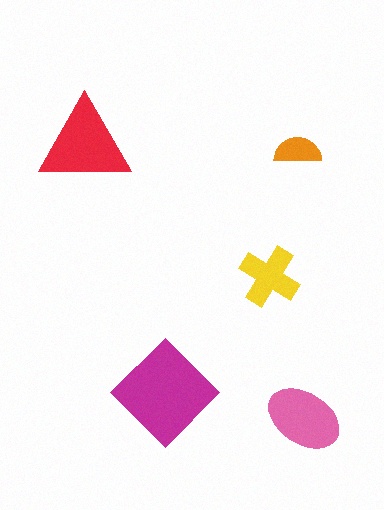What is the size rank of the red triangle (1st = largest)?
2nd.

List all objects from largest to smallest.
The magenta diamond, the red triangle, the pink ellipse, the yellow cross, the orange semicircle.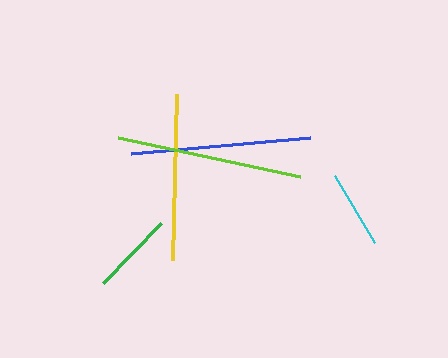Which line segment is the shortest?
The cyan line is the shortest at approximately 78 pixels.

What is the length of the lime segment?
The lime segment is approximately 186 pixels long.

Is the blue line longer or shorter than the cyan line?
The blue line is longer than the cyan line.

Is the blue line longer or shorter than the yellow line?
The blue line is longer than the yellow line.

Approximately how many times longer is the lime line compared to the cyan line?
The lime line is approximately 2.4 times the length of the cyan line.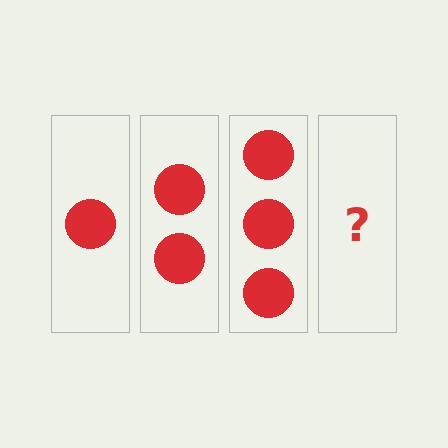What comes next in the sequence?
The next element should be 4 circles.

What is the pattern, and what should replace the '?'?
The pattern is that each step adds one more circle. The '?' should be 4 circles.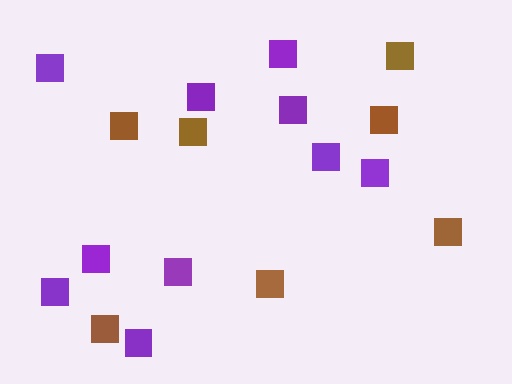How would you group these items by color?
There are 2 groups: one group of brown squares (7) and one group of purple squares (10).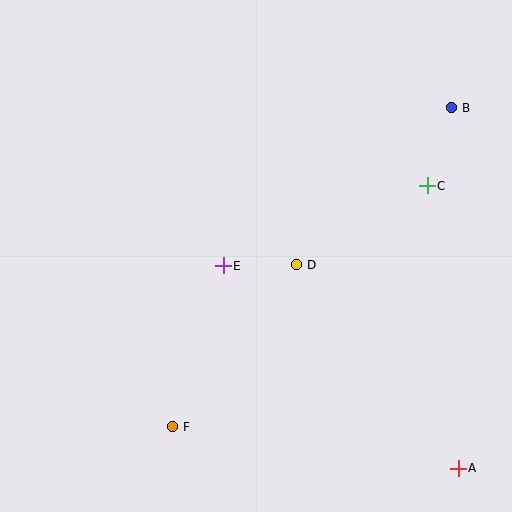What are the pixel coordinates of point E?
Point E is at (223, 266).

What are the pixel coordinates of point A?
Point A is at (458, 468).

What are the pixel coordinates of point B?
Point B is at (452, 108).